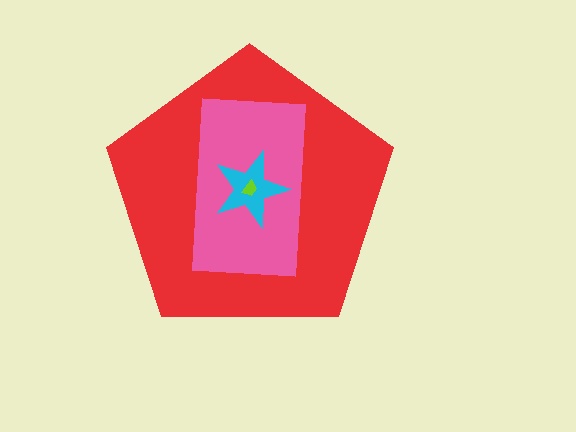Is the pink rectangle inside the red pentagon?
Yes.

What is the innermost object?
The lime trapezoid.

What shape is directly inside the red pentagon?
The pink rectangle.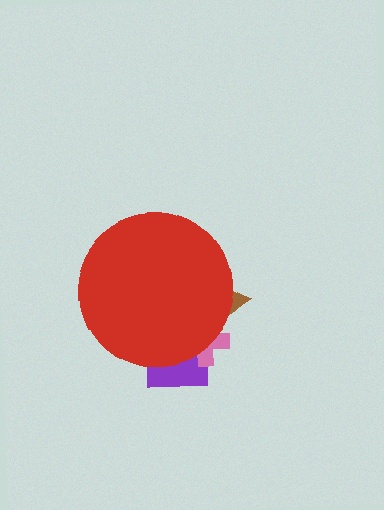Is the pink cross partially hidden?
Yes, the pink cross is partially hidden behind the red circle.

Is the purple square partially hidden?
Yes, the purple square is partially hidden behind the red circle.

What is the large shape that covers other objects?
A red circle.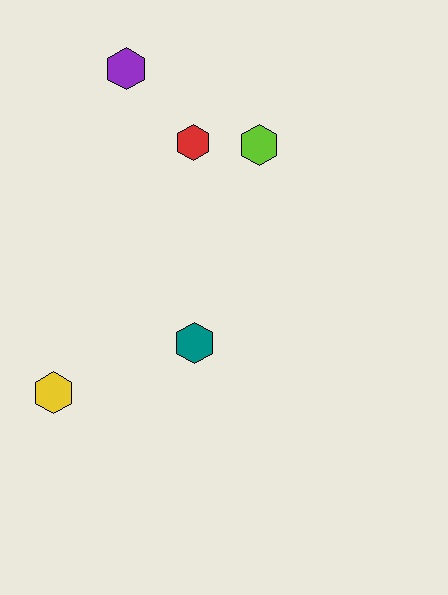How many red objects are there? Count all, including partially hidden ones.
There is 1 red object.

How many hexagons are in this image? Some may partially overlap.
There are 5 hexagons.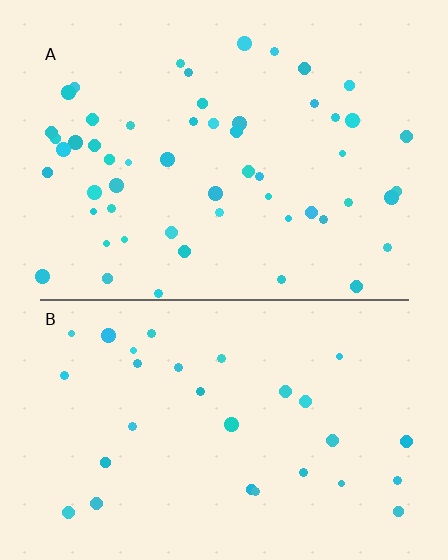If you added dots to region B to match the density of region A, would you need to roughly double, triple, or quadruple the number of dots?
Approximately double.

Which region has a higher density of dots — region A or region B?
A (the top).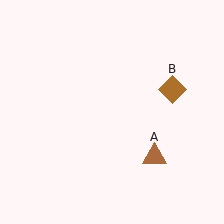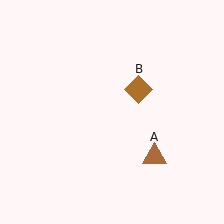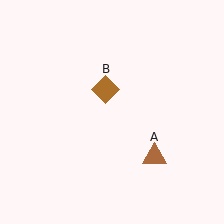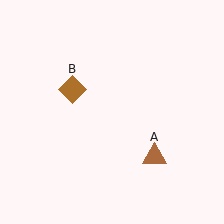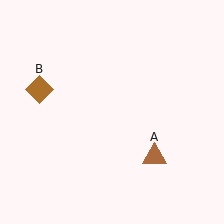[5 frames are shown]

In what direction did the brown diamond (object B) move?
The brown diamond (object B) moved left.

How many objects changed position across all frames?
1 object changed position: brown diamond (object B).